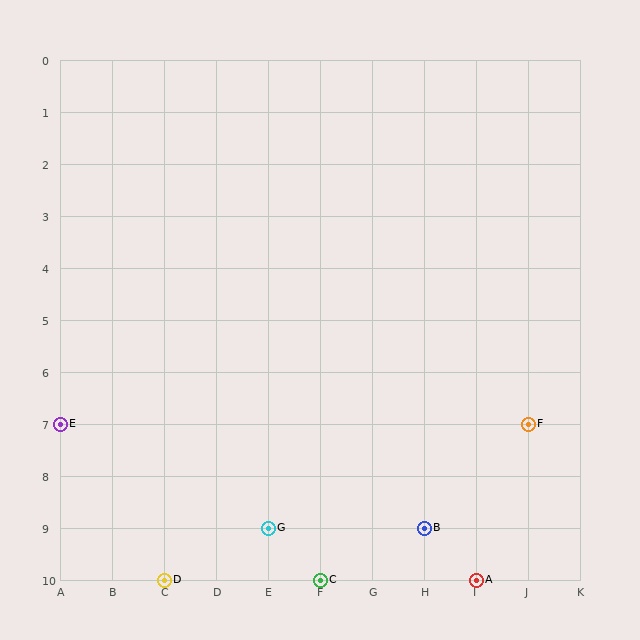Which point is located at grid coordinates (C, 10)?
Point D is at (C, 10).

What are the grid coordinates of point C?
Point C is at grid coordinates (F, 10).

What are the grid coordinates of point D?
Point D is at grid coordinates (C, 10).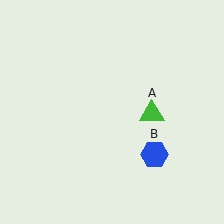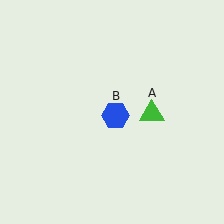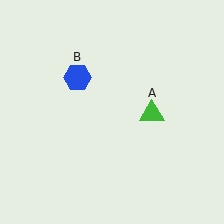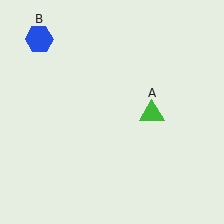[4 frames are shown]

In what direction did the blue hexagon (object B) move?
The blue hexagon (object B) moved up and to the left.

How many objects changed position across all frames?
1 object changed position: blue hexagon (object B).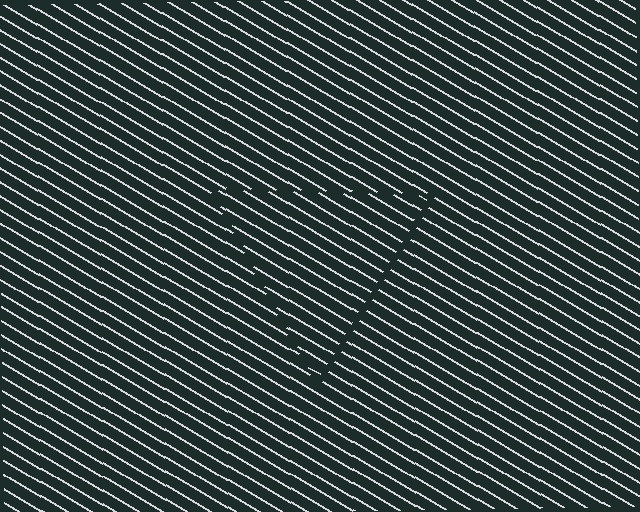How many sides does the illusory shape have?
3 sides — the line-ends trace a triangle.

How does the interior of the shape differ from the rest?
The interior of the shape contains the same grating, shifted by half a period — the contour is defined by the phase discontinuity where line-ends from the inner and outer gratings abut.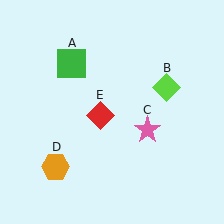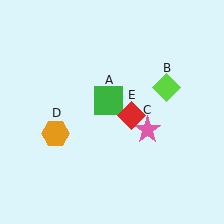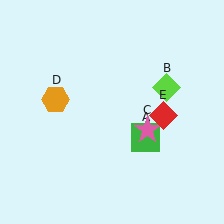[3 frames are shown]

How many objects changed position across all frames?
3 objects changed position: green square (object A), orange hexagon (object D), red diamond (object E).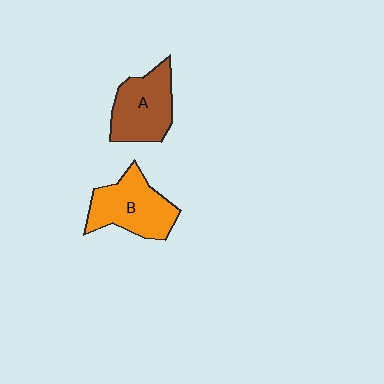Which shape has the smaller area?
Shape A (brown).